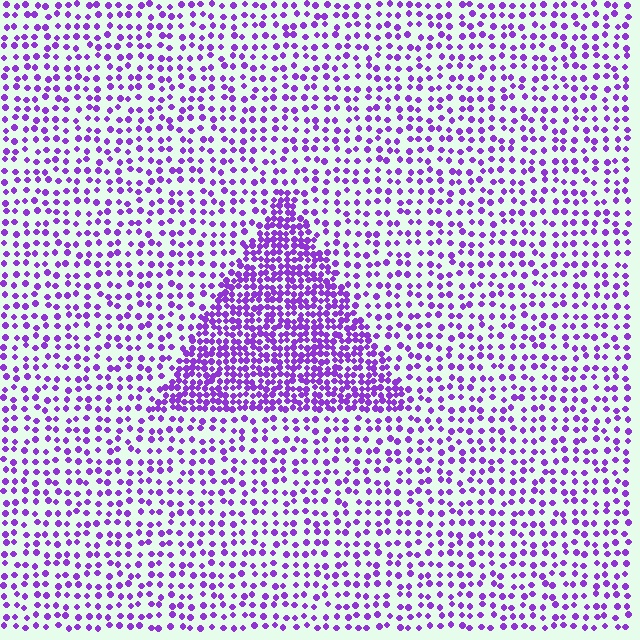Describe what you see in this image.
The image contains small purple elements arranged at two different densities. A triangle-shaped region is visible where the elements are more densely packed than the surrounding area.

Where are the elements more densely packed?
The elements are more densely packed inside the triangle boundary.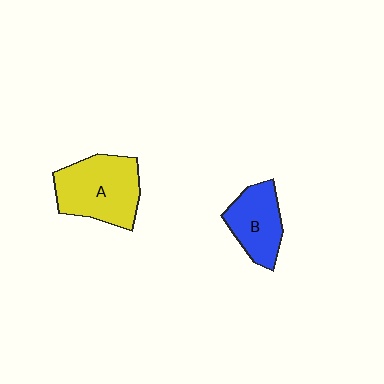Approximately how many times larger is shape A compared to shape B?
Approximately 1.4 times.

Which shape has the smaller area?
Shape B (blue).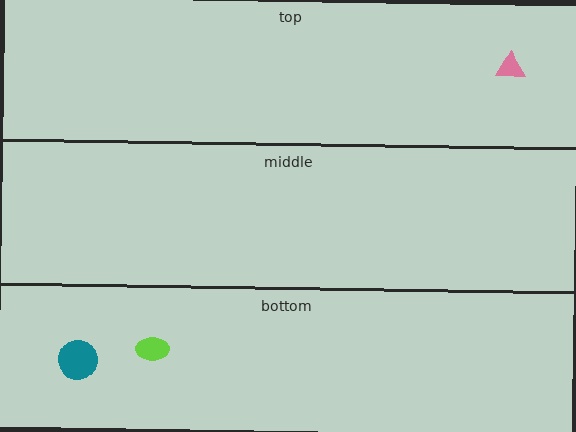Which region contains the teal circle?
The bottom region.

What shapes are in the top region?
The pink triangle.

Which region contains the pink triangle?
The top region.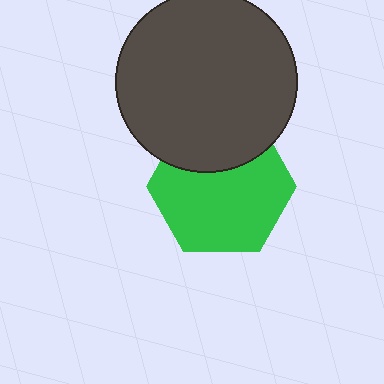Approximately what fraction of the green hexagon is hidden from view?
Roughly 31% of the green hexagon is hidden behind the dark gray circle.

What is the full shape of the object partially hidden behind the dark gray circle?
The partially hidden object is a green hexagon.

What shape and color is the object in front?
The object in front is a dark gray circle.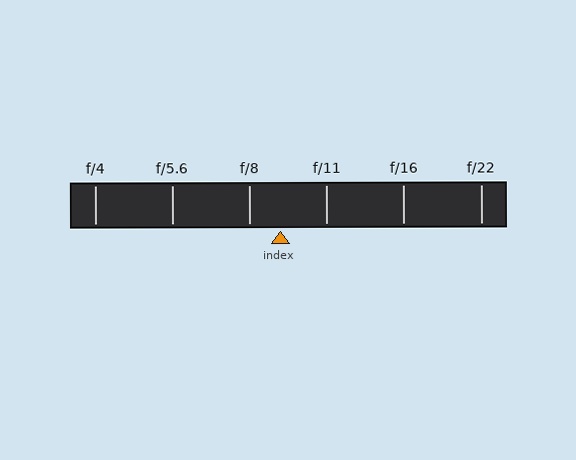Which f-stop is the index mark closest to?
The index mark is closest to f/8.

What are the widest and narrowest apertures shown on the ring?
The widest aperture shown is f/4 and the narrowest is f/22.